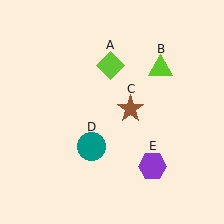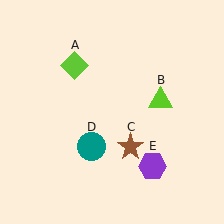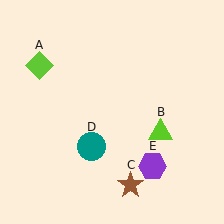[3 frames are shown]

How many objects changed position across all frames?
3 objects changed position: lime diamond (object A), lime triangle (object B), brown star (object C).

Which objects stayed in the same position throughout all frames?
Teal circle (object D) and purple hexagon (object E) remained stationary.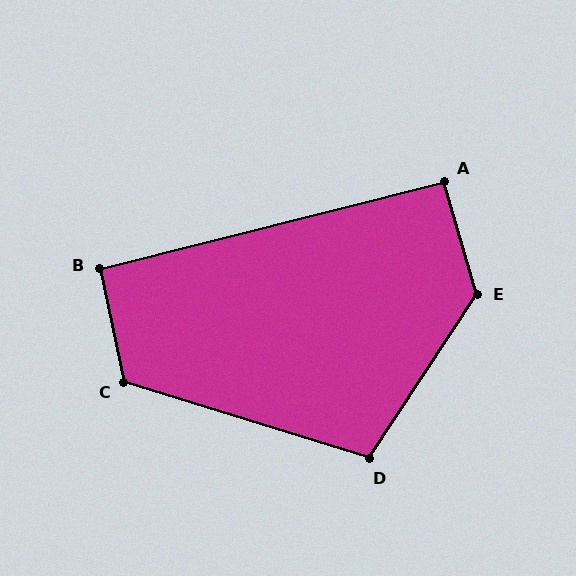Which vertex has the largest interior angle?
E, at approximately 131 degrees.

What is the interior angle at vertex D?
Approximately 106 degrees (obtuse).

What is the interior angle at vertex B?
Approximately 92 degrees (approximately right).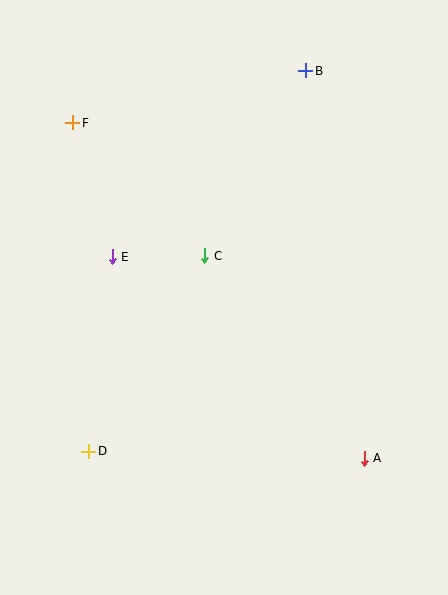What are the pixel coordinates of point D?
Point D is at (89, 451).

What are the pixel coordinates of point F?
Point F is at (73, 123).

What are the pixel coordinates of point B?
Point B is at (306, 71).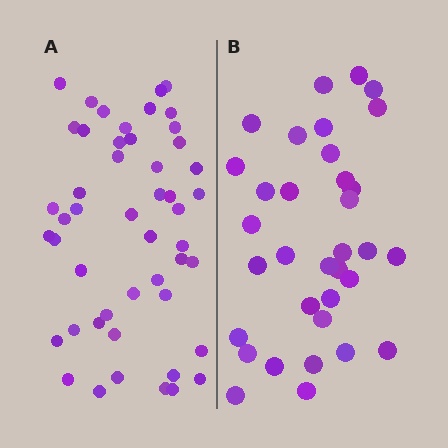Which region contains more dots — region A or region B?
Region A (the left region) has more dots.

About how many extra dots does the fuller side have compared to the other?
Region A has approximately 15 more dots than region B.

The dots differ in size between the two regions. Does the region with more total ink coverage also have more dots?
No. Region B has more total ink coverage because its dots are larger, but region A actually contains more individual dots. Total area can be misleading — the number of items is what matters here.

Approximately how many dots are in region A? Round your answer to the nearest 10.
About 50 dots. (The exact count is 49, which rounds to 50.)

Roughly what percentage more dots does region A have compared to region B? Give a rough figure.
About 45% more.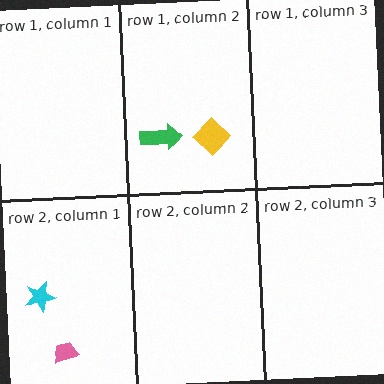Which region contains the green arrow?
The row 1, column 2 region.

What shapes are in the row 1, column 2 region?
The green arrow, the yellow diamond.